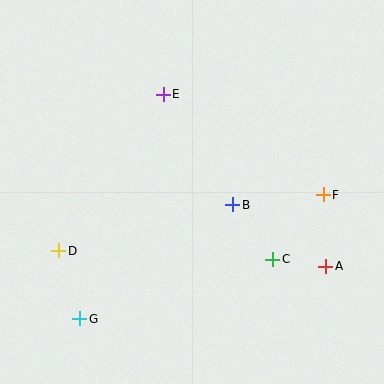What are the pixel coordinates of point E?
Point E is at (163, 94).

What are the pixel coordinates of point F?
Point F is at (323, 195).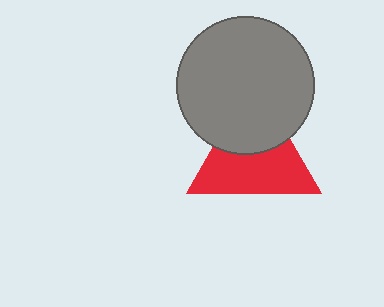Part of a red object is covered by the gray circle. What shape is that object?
It is a triangle.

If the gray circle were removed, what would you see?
You would see the complete red triangle.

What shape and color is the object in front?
The object in front is a gray circle.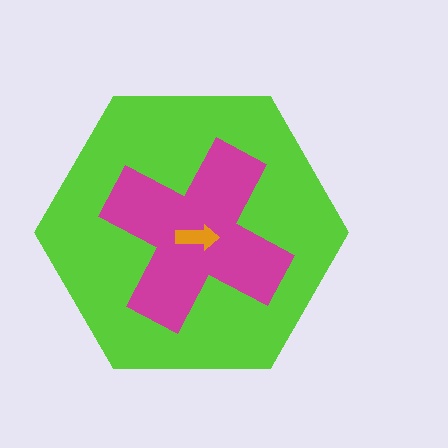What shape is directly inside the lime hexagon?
The magenta cross.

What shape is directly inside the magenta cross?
The orange arrow.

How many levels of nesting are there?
3.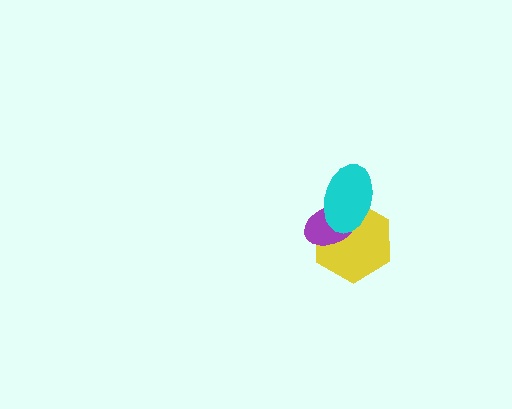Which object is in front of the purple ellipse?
The cyan ellipse is in front of the purple ellipse.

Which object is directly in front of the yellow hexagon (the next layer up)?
The purple ellipse is directly in front of the yellow hexagon.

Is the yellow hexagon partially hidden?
Yes, it is partially covered by another shape.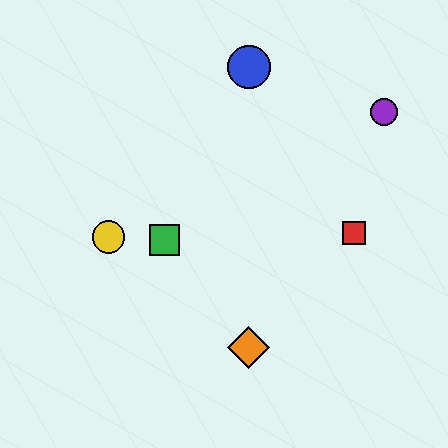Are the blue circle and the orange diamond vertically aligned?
Yes, both are at x≈249.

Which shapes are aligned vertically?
The blue circle, the orange diamond are aligned vertically.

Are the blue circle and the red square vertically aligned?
No, the blue circle is at x≈249 and the red square is at x≈354.